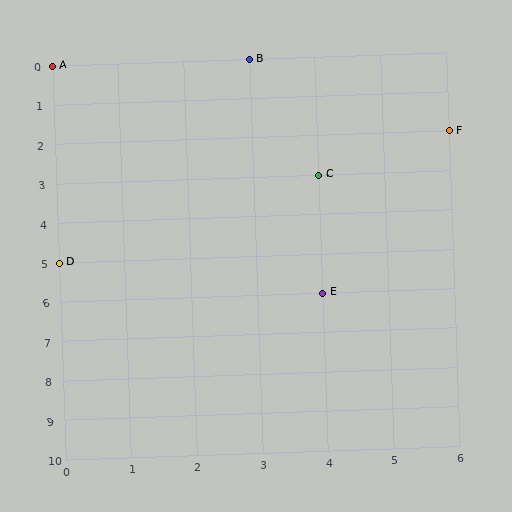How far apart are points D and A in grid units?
Points D and A are 5 rows apart.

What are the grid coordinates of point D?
Point D is at grid coordinates (0, 5).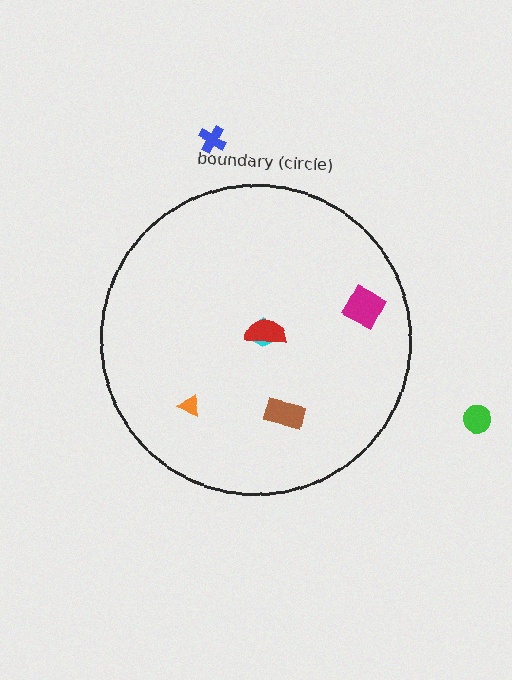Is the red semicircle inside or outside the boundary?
Inside.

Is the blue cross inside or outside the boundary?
Outside.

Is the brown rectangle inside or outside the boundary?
Inside.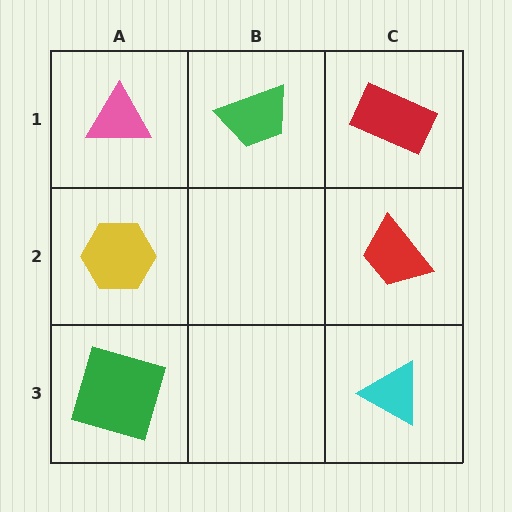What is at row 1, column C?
A red rectangle.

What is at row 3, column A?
A green square.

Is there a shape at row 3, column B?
No, that cell is empty.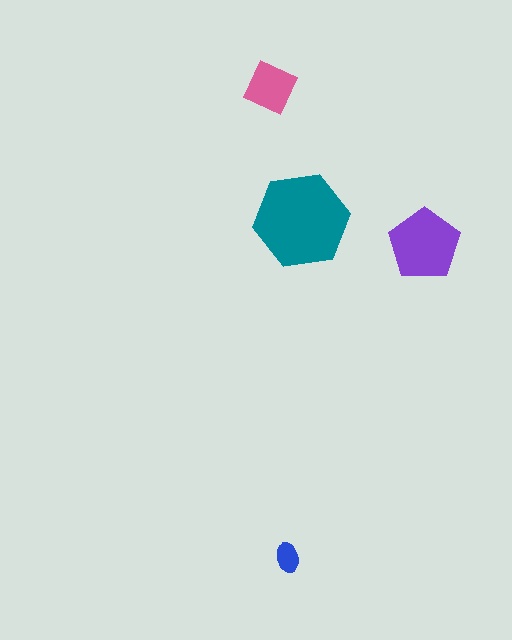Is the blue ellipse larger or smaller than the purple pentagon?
Smaller.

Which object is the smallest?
The blue ellipse.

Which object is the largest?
The teal hexagon.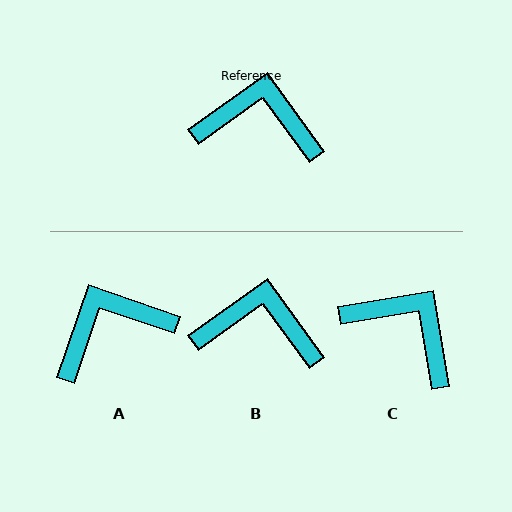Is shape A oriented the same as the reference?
No, it is off by about 35 degrees.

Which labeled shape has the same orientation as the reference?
B.